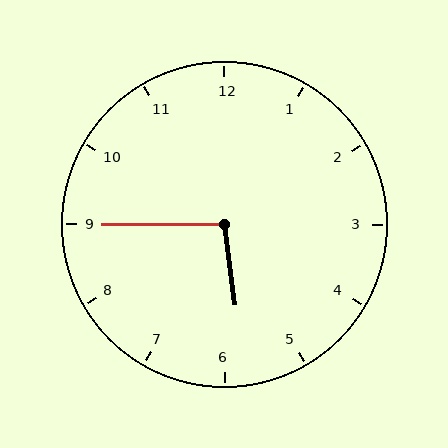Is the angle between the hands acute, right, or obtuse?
It is obtuse.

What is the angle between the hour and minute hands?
Approximately 98 degrees.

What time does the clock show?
5:45.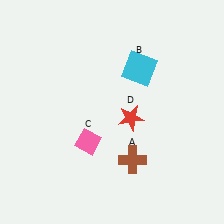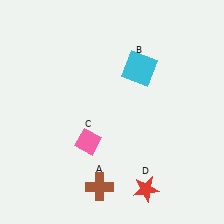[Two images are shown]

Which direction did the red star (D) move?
The red star (D) moved down.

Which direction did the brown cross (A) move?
The brown cross (A) moved left.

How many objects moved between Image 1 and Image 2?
2 objects moved between the two images.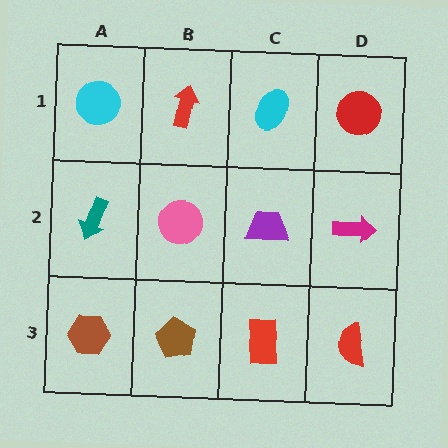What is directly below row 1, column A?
A teal arrow.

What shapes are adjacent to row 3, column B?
A pink circle (row 2, column B), a brown hexagon (row 3, column A), a red rectangle (row 3, column C).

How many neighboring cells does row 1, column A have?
2.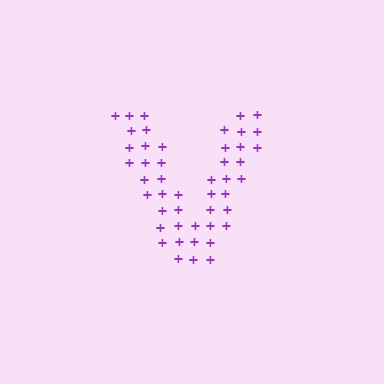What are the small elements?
The small elements are plus signs.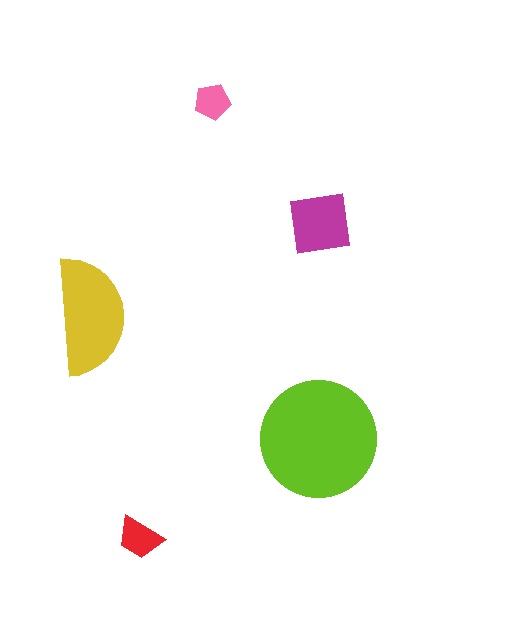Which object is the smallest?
The pink pentagon.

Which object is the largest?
The lime circle.